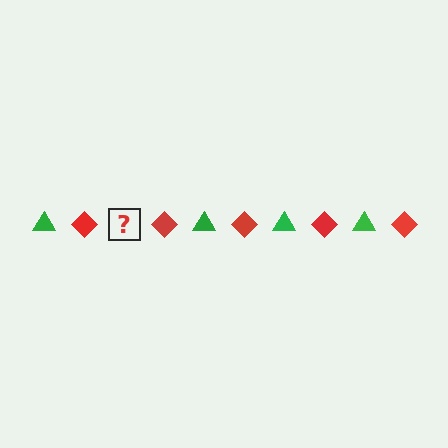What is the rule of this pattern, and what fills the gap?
The rule is that the pattern alternates between green triangle and red diamond. The gap should be filled with a green triangle.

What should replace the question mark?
The question mark should be replaced with a green triangle.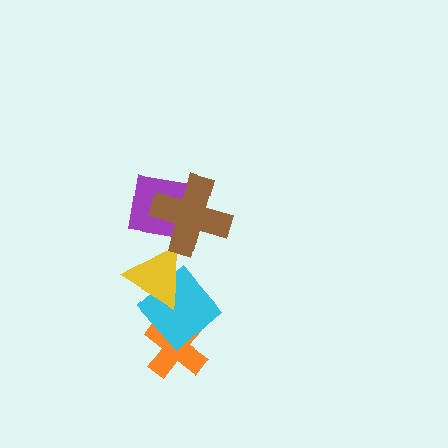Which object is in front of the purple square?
The brown cross is in front of the purple square.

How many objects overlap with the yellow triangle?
1 object overlaps with the yellow triangle.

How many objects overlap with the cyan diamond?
2 objects overlap with the cyan diamond.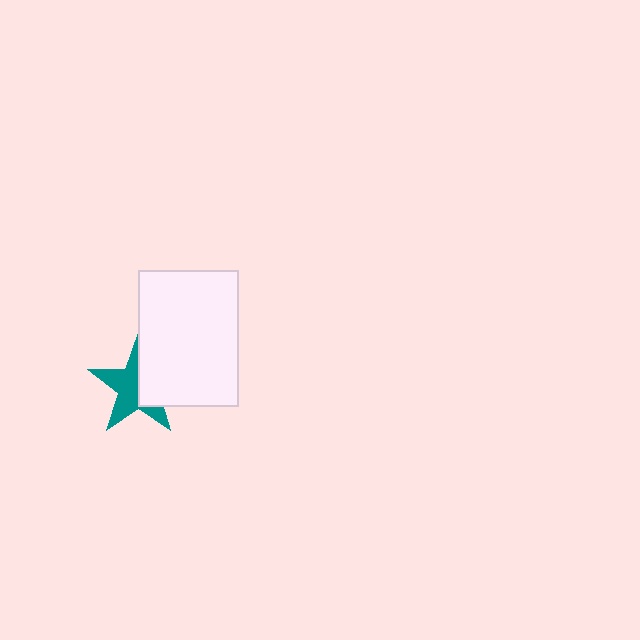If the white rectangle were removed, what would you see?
You would see the complete teal star.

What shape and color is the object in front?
The object in front is a white rectangle.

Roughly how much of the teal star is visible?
About half of it is visible (roughly 57%).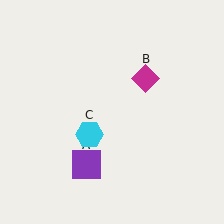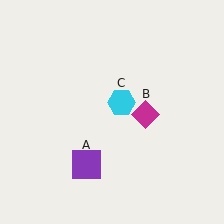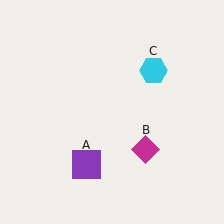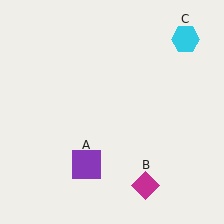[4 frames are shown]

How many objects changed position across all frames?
2 objects changed position: magenta diamond (object B), cyan hexagon (object C).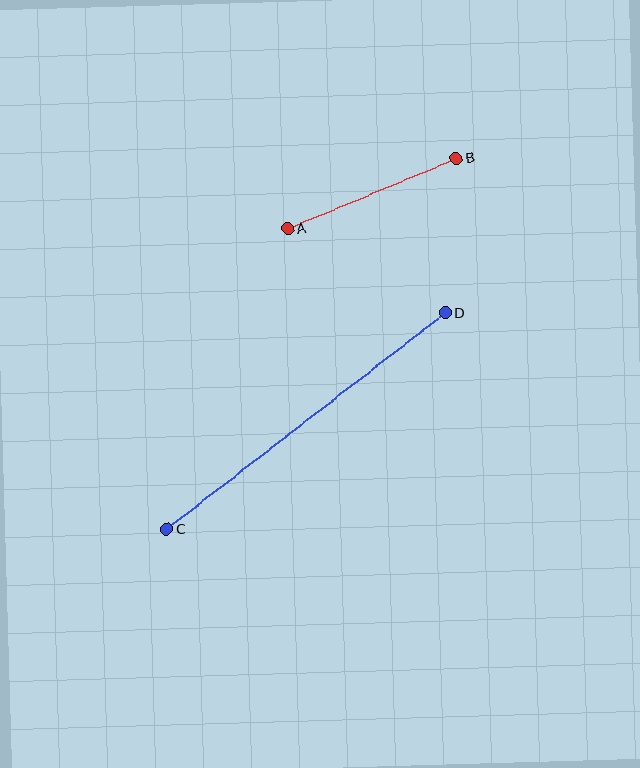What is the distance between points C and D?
The distance is approximately 352 pixels.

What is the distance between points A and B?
The distance is approximately 183 pixels.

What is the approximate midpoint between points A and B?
The midpoint is at approximately (372, 194) pixels.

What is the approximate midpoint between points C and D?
The midpoint is at approximately (306, 421) pixels.